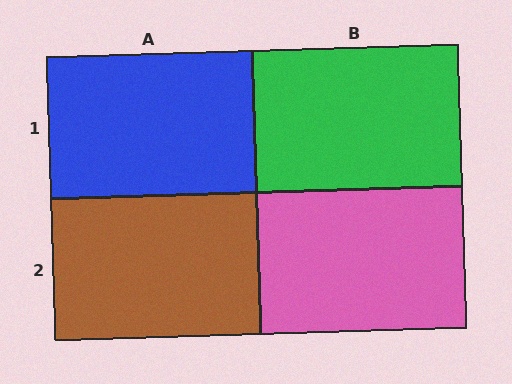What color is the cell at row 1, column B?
Green.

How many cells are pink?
1 cell is pink.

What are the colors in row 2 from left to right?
Brown, pink.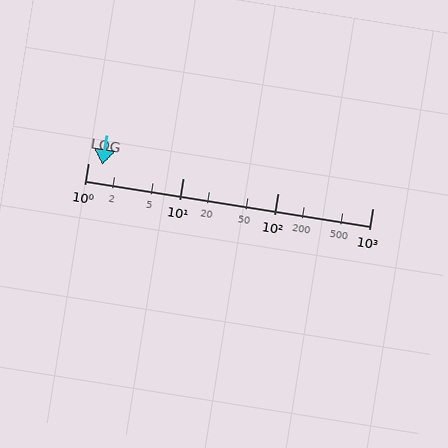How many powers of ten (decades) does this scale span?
The scale spans 3 decades, from 1 to 1000.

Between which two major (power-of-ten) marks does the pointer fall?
The pointer is between 1 and 10.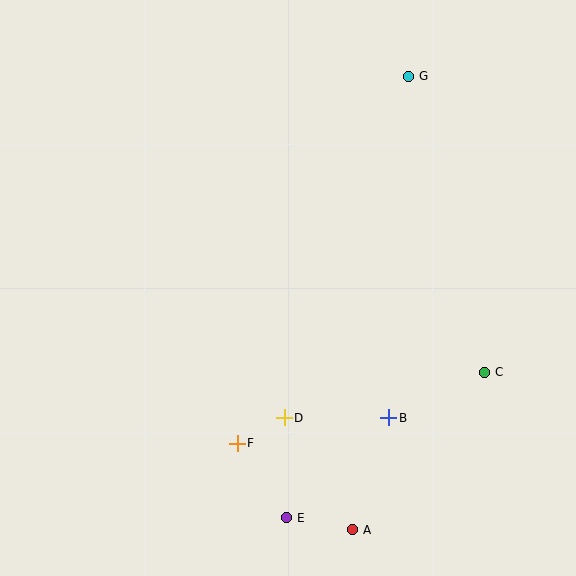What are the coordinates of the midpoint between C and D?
The midpoint between C and D is at (384, 395).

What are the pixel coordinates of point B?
Point B is at (389, 418).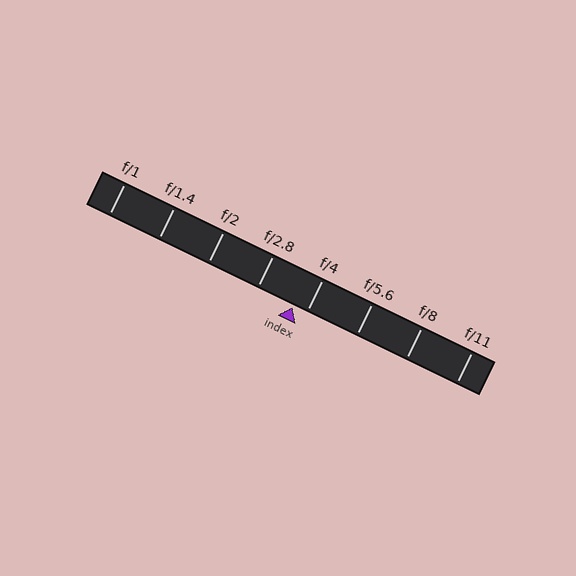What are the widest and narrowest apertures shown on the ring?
The widest aperture shown is f/1 and the narrowest is f/11.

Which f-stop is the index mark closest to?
The index mark is closest to f/4.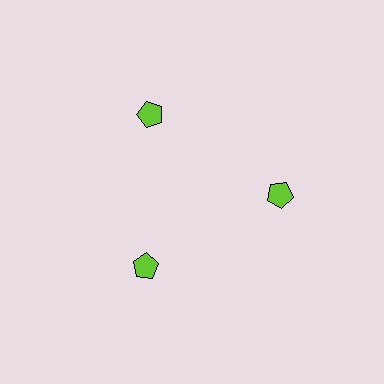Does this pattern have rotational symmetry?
Yes, this pattern has 3-fold rotational symmetry. It looks the same after rotating 120 degrees around the center.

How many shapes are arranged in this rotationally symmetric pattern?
There are 3 shapes, arranged in 3 groups of 1.